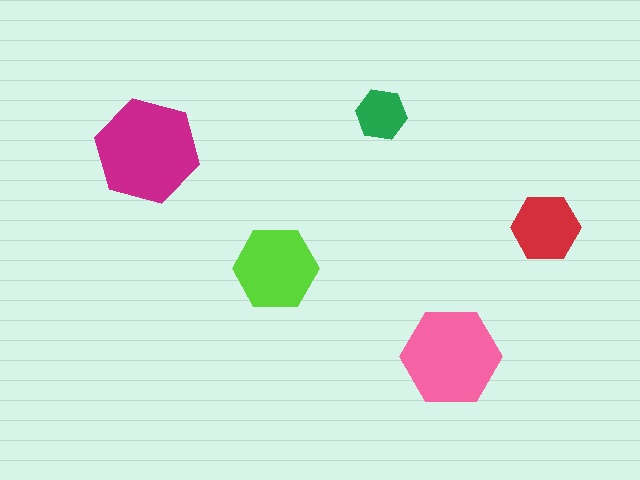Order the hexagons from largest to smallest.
the magenta one, the pink one, the lime one, the red one, the green one.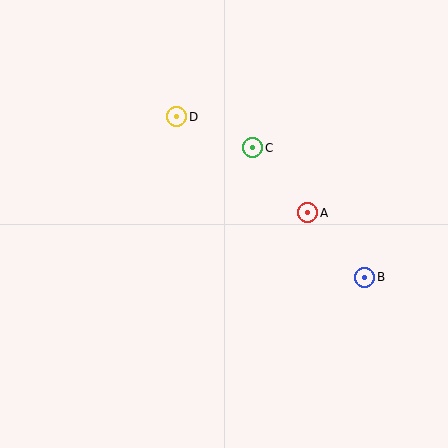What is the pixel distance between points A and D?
The distance between A and D is 162 pixels.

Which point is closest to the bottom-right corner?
Point B is closest to the bottom-right corner.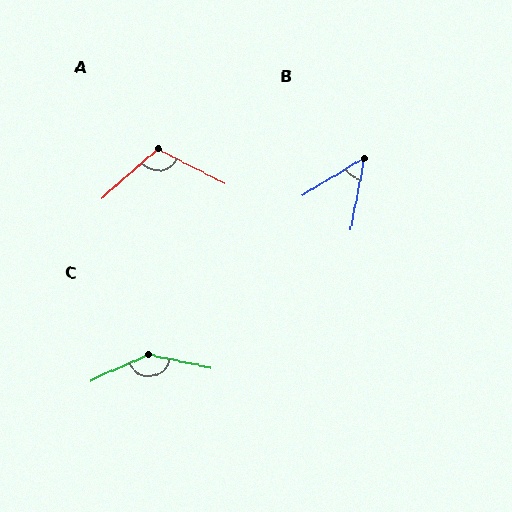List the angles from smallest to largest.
B (48°), A (111°), C (144°).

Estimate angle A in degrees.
Approximately 111 degrees.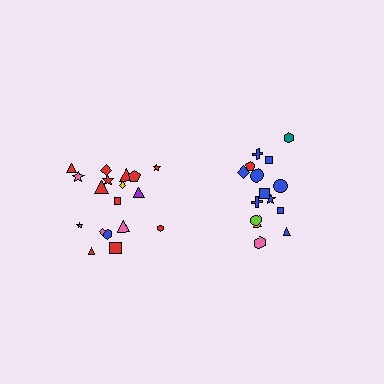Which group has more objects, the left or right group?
The left group.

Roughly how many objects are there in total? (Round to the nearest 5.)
Roughly 35 objects in total.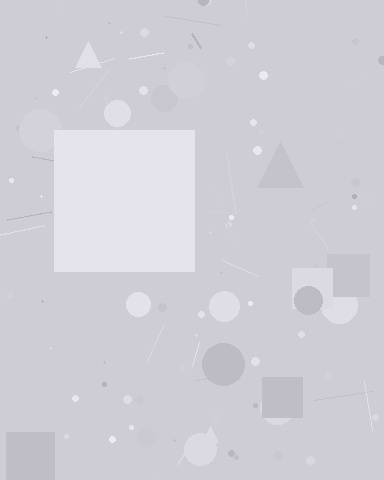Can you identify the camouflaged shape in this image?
The camouflaged shape is a square.